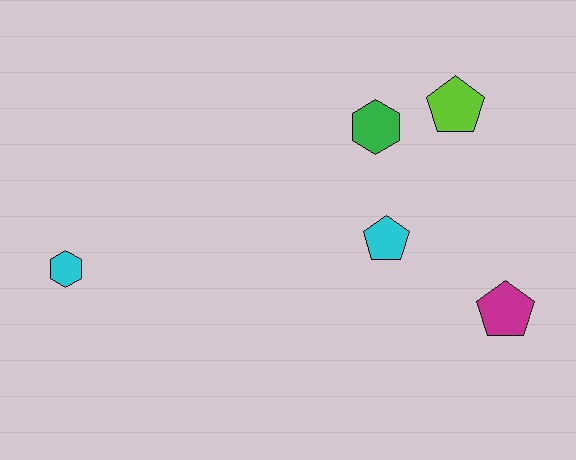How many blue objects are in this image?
There are no blue objects.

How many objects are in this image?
There are 5 objects.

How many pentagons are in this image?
There are 3 pentagons.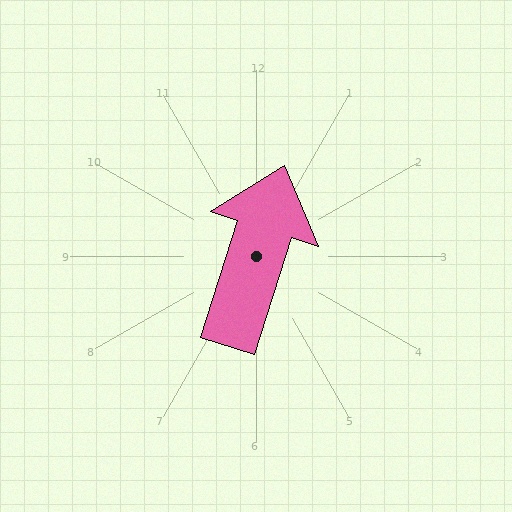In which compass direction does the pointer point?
North.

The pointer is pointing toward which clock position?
Roughly 1 o'clock.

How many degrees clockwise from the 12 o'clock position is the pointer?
Approximately 18 degrees.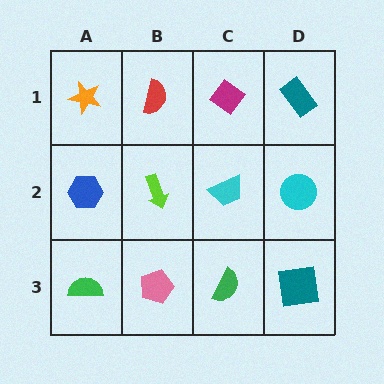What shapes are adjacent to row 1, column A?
A blue hexagon (row 2, column A), a red semicircle (row 1, column B).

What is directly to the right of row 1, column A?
A red semicircle.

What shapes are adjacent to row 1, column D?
A cyan circle (row 2, column D), a magenta diamond (row 1, column C).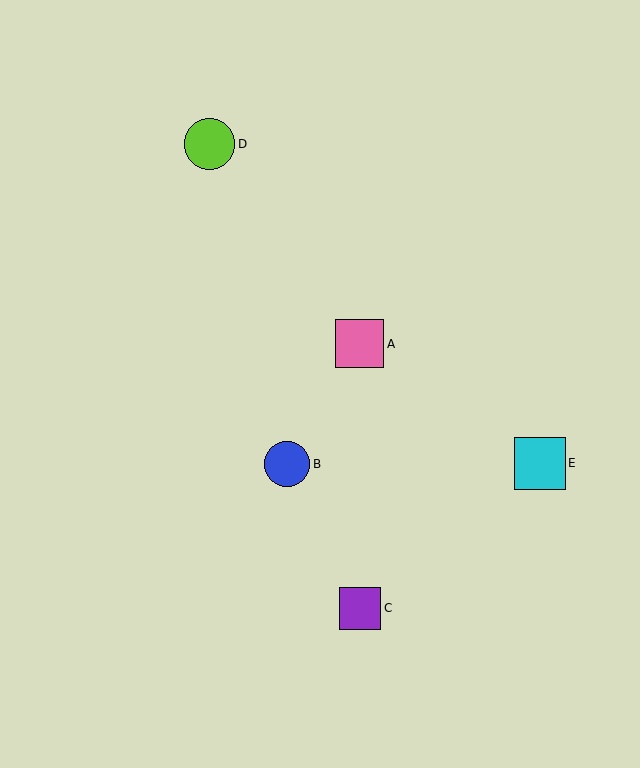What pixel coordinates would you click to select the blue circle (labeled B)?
Click at (287, 464) to select the blue circle B.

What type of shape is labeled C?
Shape C is a purple square.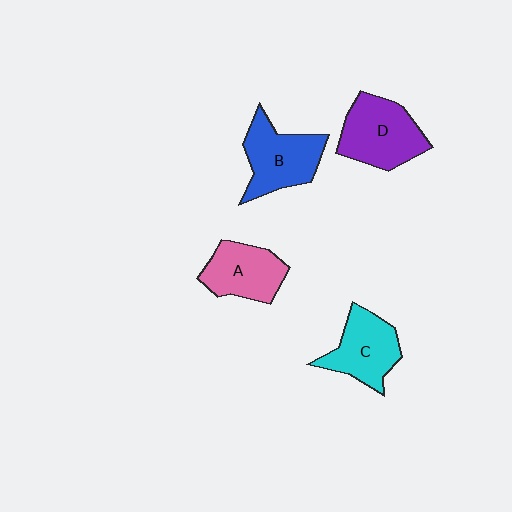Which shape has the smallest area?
Shape A (pink).